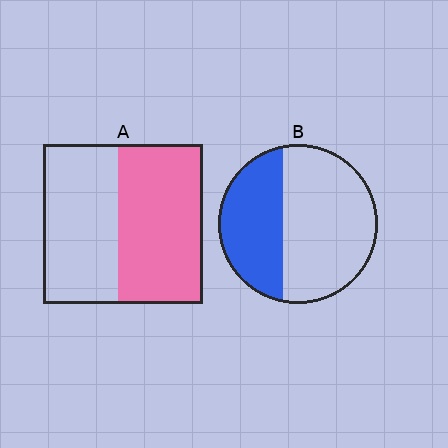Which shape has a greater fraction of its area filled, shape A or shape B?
Shape A.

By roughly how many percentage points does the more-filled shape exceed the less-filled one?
By roughly 15 percentage points (A over B).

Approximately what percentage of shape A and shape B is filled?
A is approximately 55% and B is approximately 40%.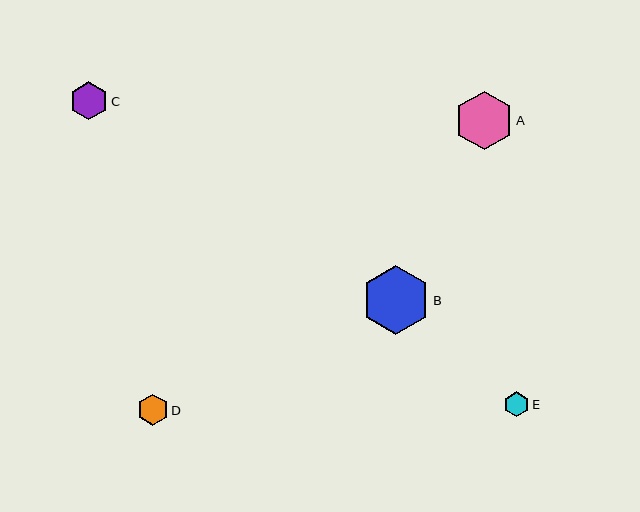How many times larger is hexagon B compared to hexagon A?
Hexagon B is approximately 1.2 times the size of hexagon A.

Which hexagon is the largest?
Hexagon B is the largest with a size of approximately 68 pixels.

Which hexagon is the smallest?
Hexagon E is the smallest with a size of approximately 25 pixels.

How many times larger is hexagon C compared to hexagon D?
Hexagon C is approximately 1.2 times the size of hexagon D.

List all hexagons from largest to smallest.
From largest to smallest: B, A, C, D, E.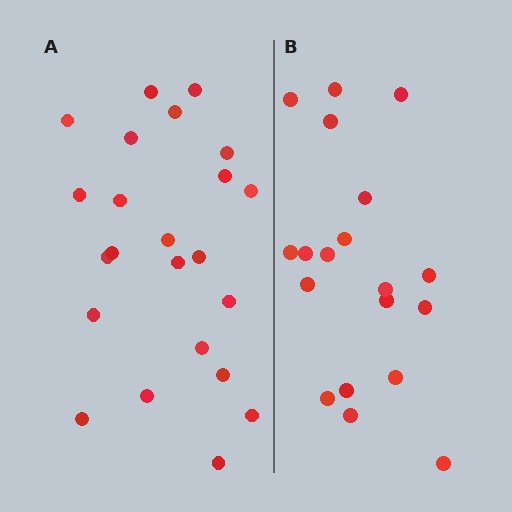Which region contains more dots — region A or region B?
Region A (the left region) has more dots.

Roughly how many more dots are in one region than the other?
Region A has about 4 more dots than region B.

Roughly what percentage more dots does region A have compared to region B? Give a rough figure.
About 20% more.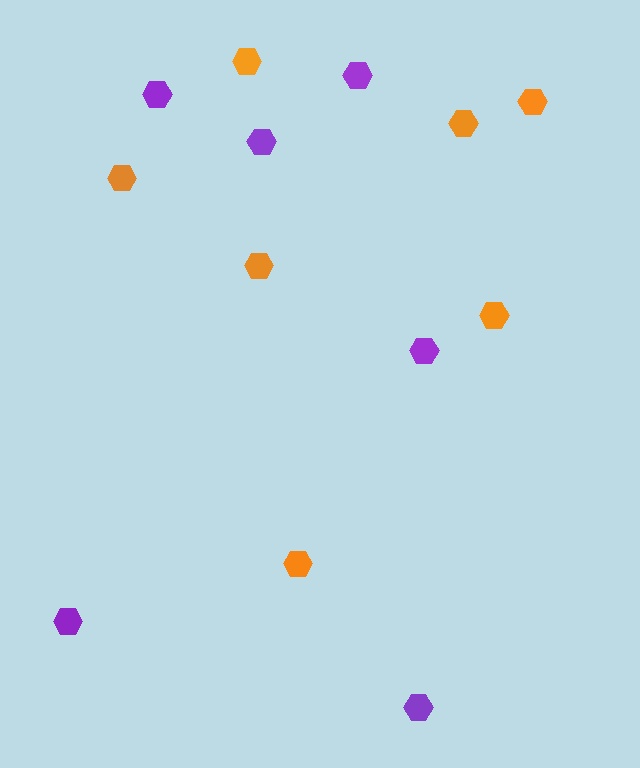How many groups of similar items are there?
There are 2 groups: one group of orange hexagons (7) and one group of purple hexagons (6).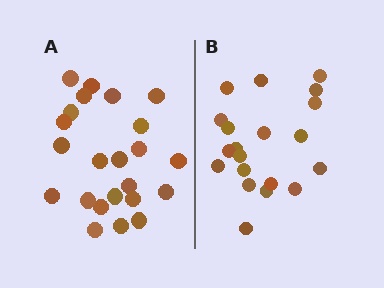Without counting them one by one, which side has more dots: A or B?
Region A (the left region) has more dots.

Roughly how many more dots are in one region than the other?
Region A has just a few more — roughly 2 or 3 more dots than region B.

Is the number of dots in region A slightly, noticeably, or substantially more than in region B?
Region A has only slightly more — the two regions are fairly close. The ratio is roughly 1.1 to 1.